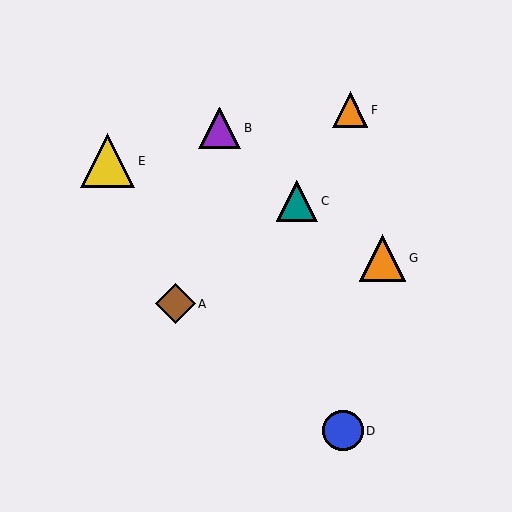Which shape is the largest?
The yellow triangle (labeled E) is the largest.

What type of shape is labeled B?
Shape B is a purple triangle.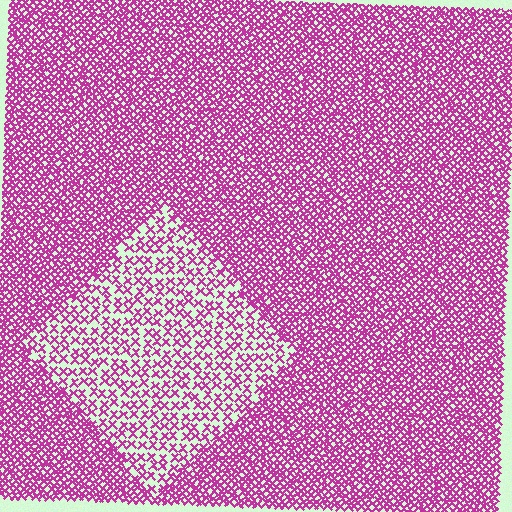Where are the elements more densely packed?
The elements are more densely packed outside the diamond boundary.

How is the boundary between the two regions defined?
The boundary is defined by a change in element density (approximately 2.2x ratio). All elements are the same color, size, and shape.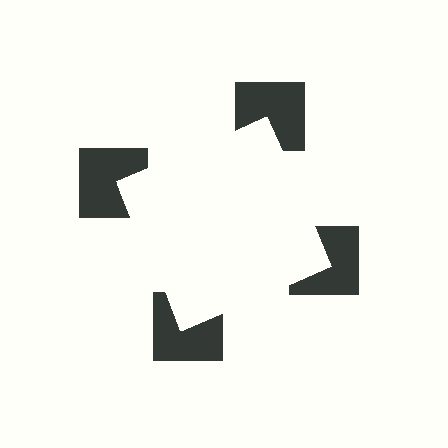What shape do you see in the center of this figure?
An illusory square — its edges are inferred from the aligned wedge cuts in the notched squares, not physically drawn.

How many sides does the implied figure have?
4 sides.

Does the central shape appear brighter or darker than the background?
It typically appears slightly brighter than the background, even though no actual brightness change is drawn.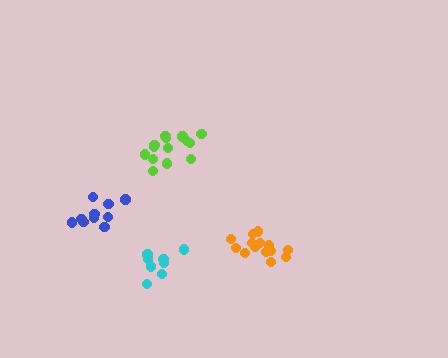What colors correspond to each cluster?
The clusters are colored: lime, orange, blue, cyan.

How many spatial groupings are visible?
There are 4 spatial groupings.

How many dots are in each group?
Group 1: 14 dots, Group 2: 14 dots, Group 3: 10 dots, Group 4: 8 dots (46 total).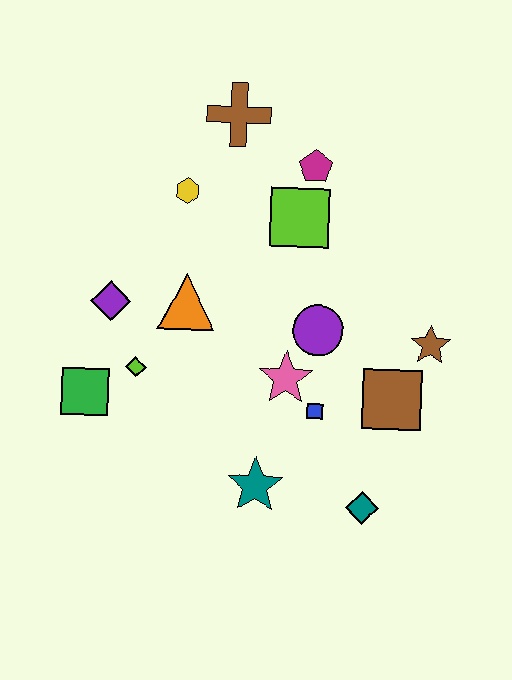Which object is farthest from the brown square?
The brown cross is farthest from the brown square.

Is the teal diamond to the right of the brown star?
No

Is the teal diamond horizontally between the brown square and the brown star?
No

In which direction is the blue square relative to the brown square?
The blue square is to the left of the brown square.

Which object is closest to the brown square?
The brown star is closest to the brown square.